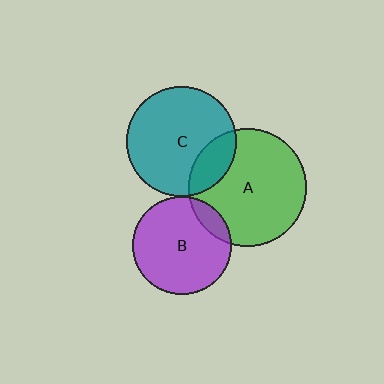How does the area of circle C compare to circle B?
Approximately 1.2 times.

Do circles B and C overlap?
Yes.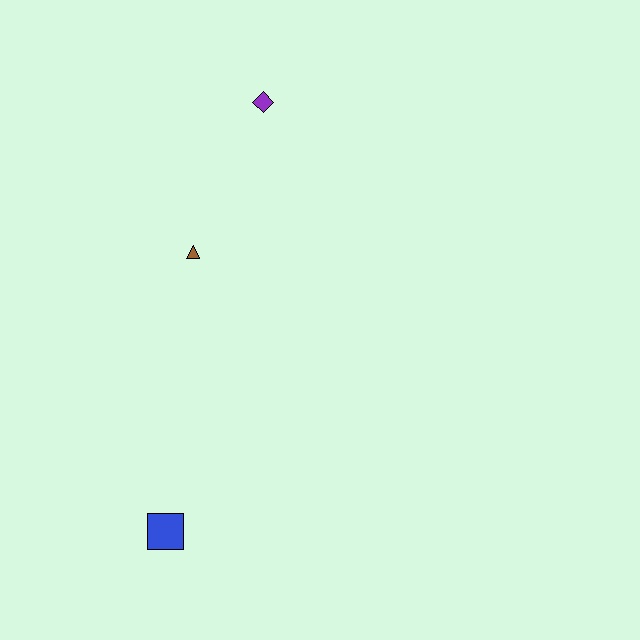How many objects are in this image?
There are 3 objects.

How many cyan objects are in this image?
There are no cyan objects.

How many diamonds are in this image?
There is 1 diamond.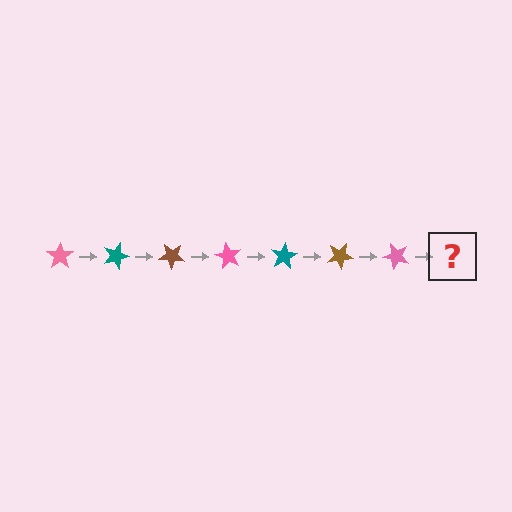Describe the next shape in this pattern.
It should be a teal star, rotated 140 degrees from the start.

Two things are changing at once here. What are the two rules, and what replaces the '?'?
The two rules are that it rotates 20 degrees each step and the color cycles through pink, teal, and brown. The '?' should be a teal star, rotated 140 degrees from the start.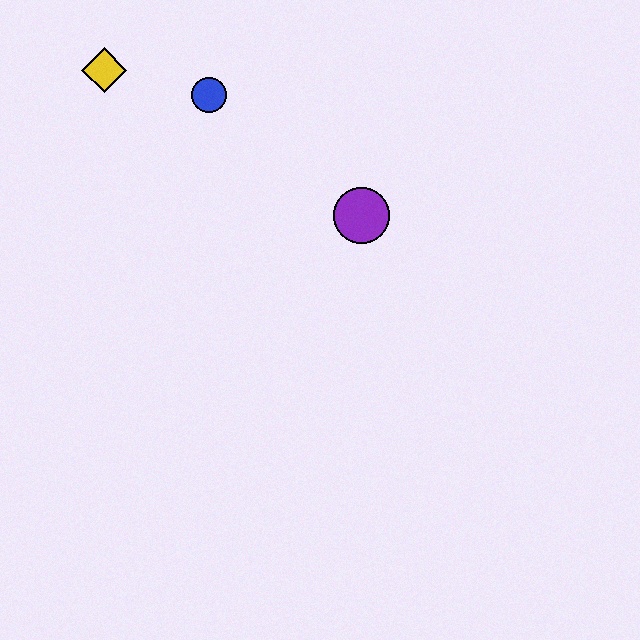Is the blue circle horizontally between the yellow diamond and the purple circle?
Yes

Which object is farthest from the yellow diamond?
The purple circle is farthest from the yellow diamond.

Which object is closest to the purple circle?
The blue circle is closest to the purple circle.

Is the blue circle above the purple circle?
Yes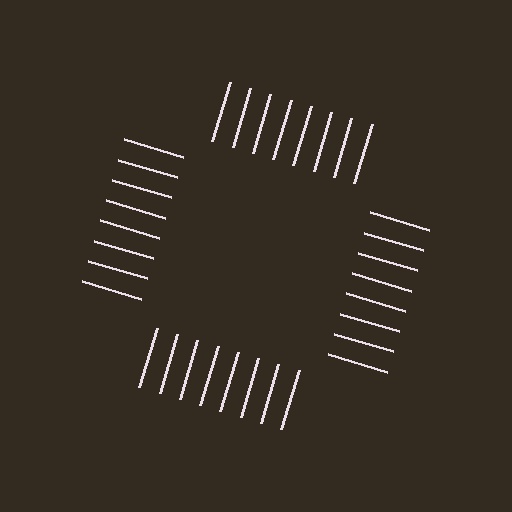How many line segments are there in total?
32 — 8 along each of the 4 edges.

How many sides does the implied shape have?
4 sides — the line-ends trace a square.